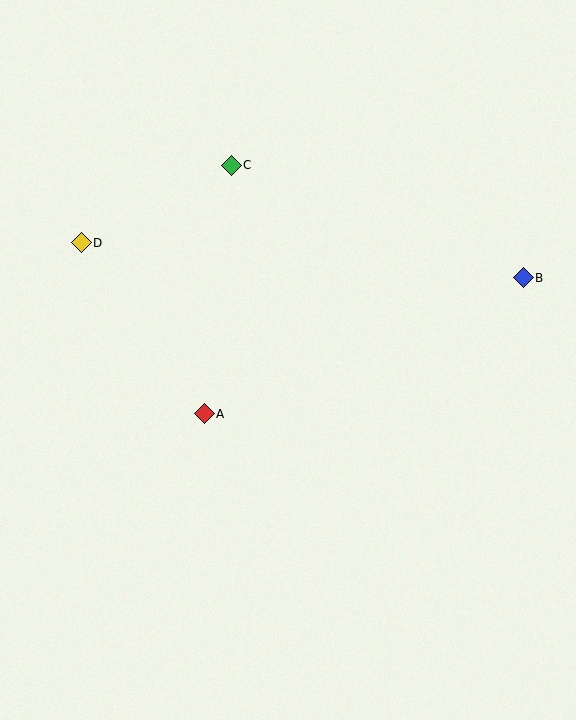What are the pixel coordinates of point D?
Point D is at (81, 243).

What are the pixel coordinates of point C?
Point C is at (231, 165).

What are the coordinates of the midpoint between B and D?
The midpoint between B and D is at (302, 260).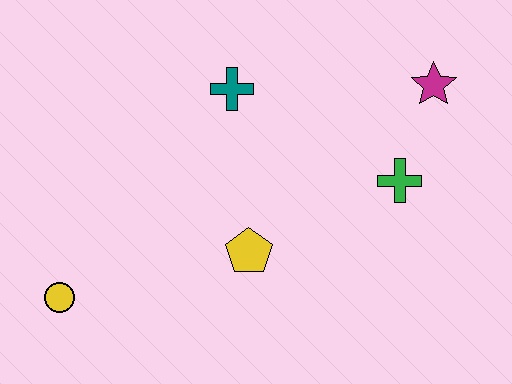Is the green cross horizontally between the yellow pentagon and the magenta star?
Yes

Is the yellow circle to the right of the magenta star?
No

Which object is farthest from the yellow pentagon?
The magenta star is farthest from the yellow pentagon.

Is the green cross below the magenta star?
Yes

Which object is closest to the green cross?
The magenta star is closest to the green cross.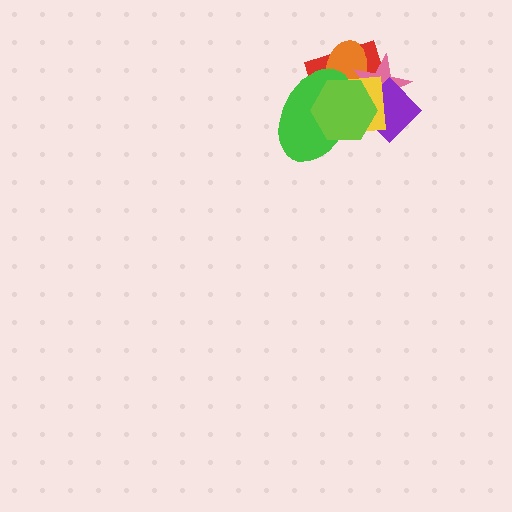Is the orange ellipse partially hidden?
Yes, it is partially covered by another shape.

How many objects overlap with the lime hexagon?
6 objects overlap with the lime hexagon.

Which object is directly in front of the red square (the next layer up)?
The orange ellipse is directly in front of the red square.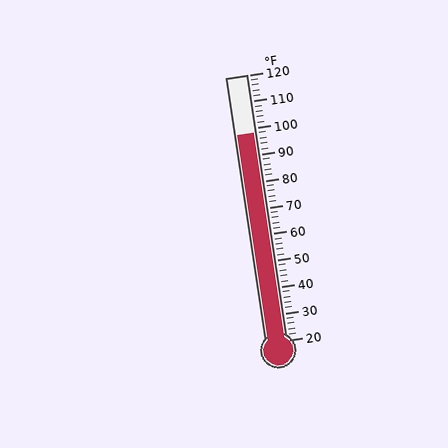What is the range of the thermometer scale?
The thermometer scale ranges from 20°F to 120°F.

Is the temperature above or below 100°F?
The temperature is below 100°F.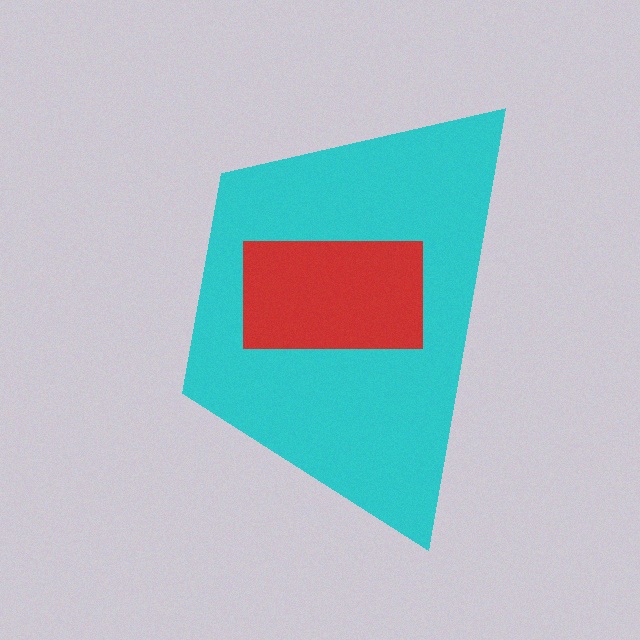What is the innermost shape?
The red rectangle.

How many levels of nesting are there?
2.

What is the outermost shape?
The cyan trapezoid.